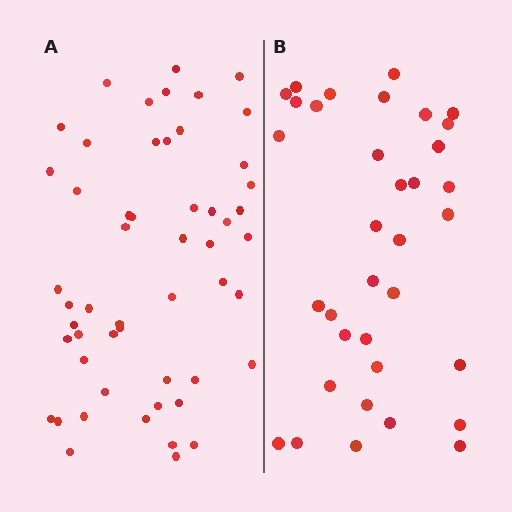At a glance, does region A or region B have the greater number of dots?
Region A (the left region) has more dots.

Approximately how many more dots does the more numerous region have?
Region A has approximately 20 more dots than region B.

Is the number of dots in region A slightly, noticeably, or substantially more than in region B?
Region A has substantially more. The ratio is roughly 1.5 to 1.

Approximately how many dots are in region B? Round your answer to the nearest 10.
About 40 dots. (The exact count is 35, which rounds to 40.)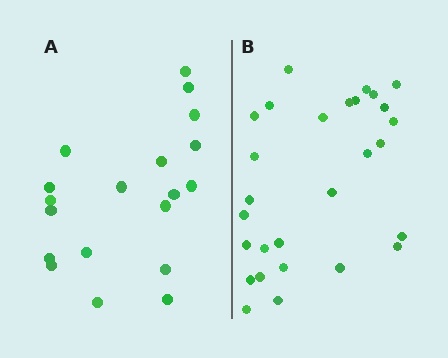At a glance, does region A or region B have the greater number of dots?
Region B (the right region) has more dots.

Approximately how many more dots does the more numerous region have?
Region B has roughly 8 or so more dots than region A.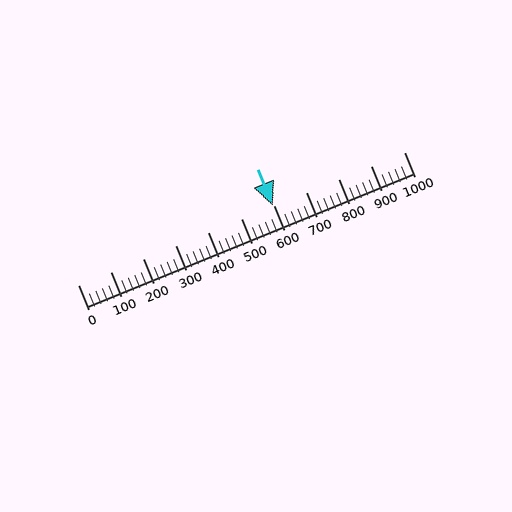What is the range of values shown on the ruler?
The ruler shows values from 0 to 1000.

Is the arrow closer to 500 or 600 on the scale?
The arrow is closer to 600.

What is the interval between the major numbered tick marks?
The major tick marks are spaced 100 units apart.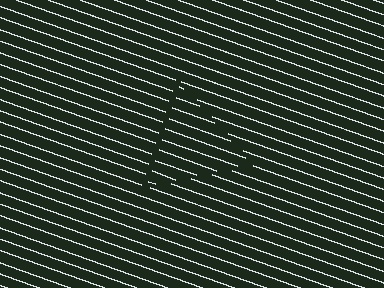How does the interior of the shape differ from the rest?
The interior of the shape contains the same grating, shifted by half a period — the contour is defined by the phase discontinuity where line-ends from the inner and outer gratings abut.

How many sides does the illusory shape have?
3 sides — the line-ends trace a triangle.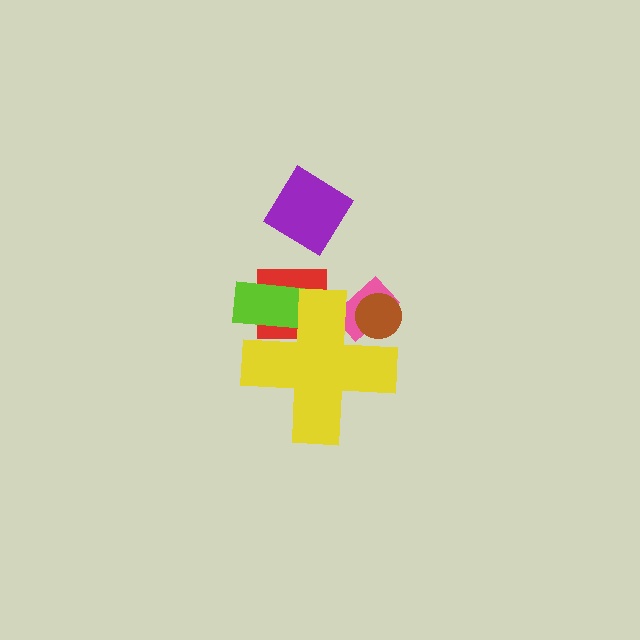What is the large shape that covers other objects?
A yellow cross.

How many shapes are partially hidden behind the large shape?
4 shapes are partially hidden.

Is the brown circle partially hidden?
Yes, the brown circle is partially hidden behind the yellow cross.